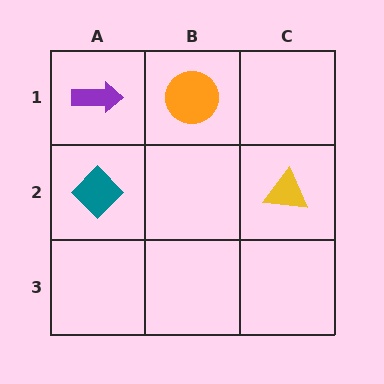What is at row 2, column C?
A yellow triangle.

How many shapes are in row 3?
0 shapes.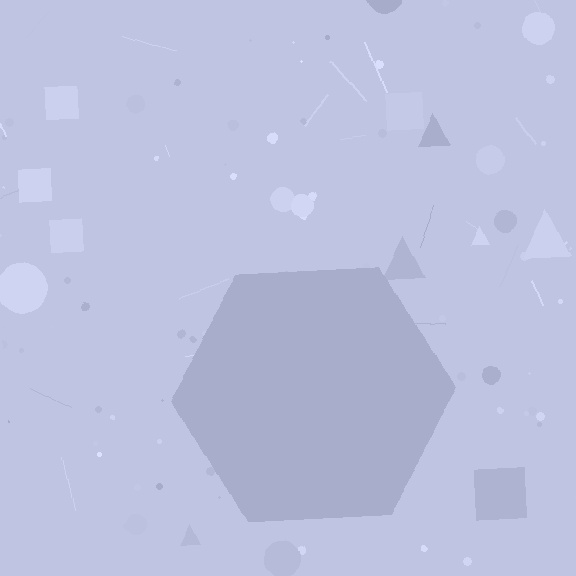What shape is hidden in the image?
A hexagon is hidden in the image.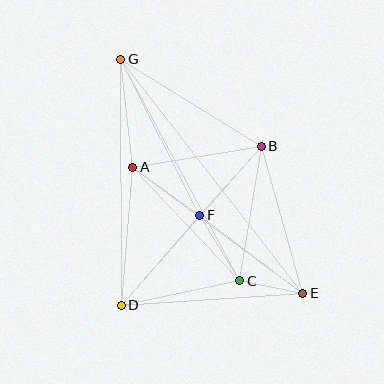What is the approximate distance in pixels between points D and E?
The distance between D and E is approximately 182 pixels.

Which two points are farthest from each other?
Points E and G are farthest from each other.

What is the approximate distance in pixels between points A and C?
The distance between A and C is approximately 156 pixels.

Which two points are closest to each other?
Points C and E are closest to each other.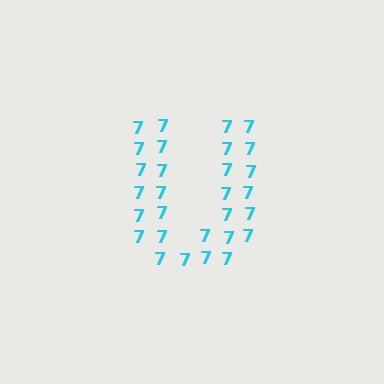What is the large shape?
The large shape is the letter U.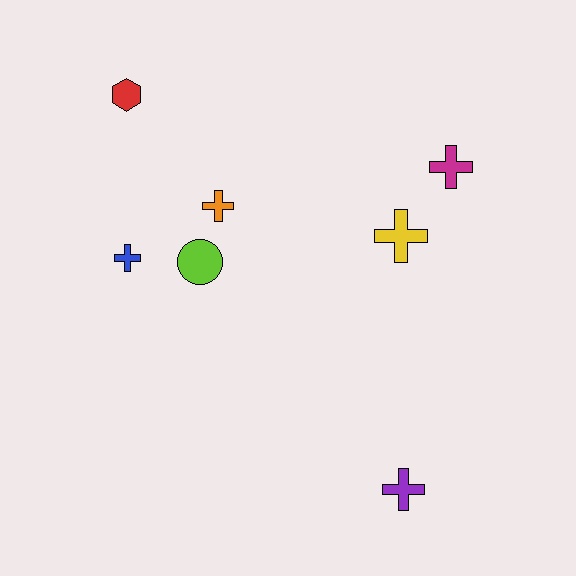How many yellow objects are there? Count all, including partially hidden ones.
There is 1 yellow object.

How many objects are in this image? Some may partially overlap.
There are 7 objects.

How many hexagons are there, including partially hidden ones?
There is 1 hexagon.